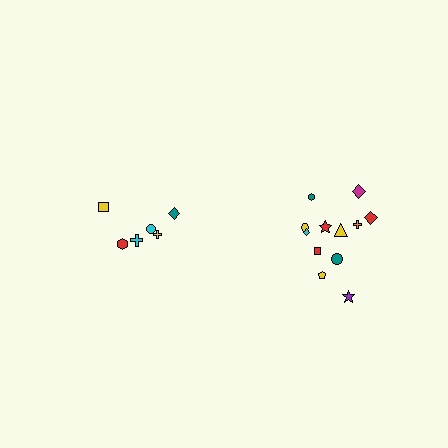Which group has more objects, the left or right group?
The right group.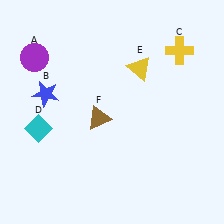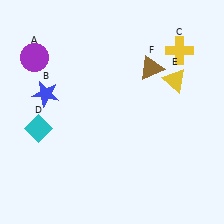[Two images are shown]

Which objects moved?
The objects that moved are: the yellow triangle (E), the brown triangle (F).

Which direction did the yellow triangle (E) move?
The yellow triangle (E) moved right.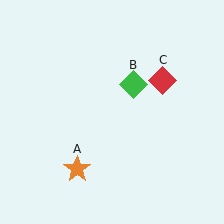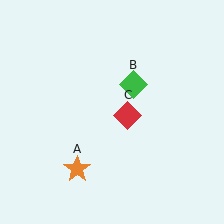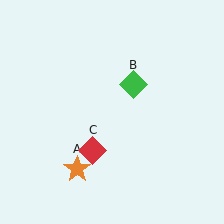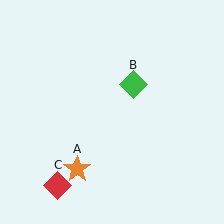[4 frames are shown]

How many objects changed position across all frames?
1 object changed position: red diamond (object C).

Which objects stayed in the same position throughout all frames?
Orange star (object A) and green diamond (object B) remained stationary.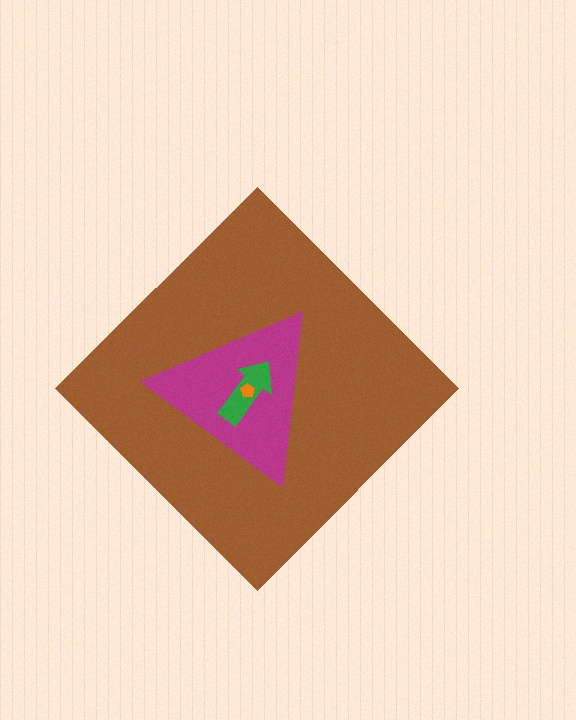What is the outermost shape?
The brown diamond.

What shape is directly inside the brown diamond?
The magenta triangle.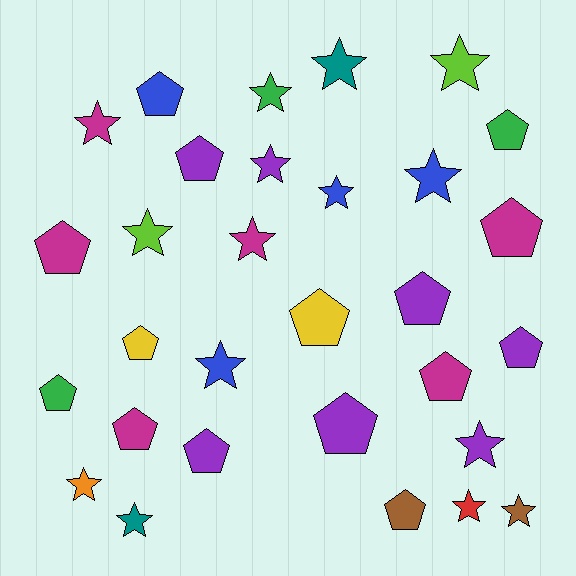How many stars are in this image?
There are 15 stars.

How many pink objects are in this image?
There are no pink objects.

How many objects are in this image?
There are 30 objects.